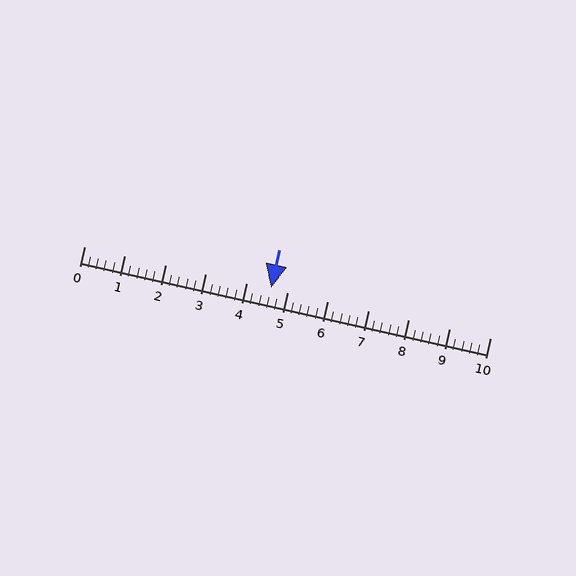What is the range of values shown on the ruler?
The ruler shows values from 0 to 10.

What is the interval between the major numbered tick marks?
The major tick marks are spaced 1 units apart.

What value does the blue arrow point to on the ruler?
The blue arrow points to approximately 4.6.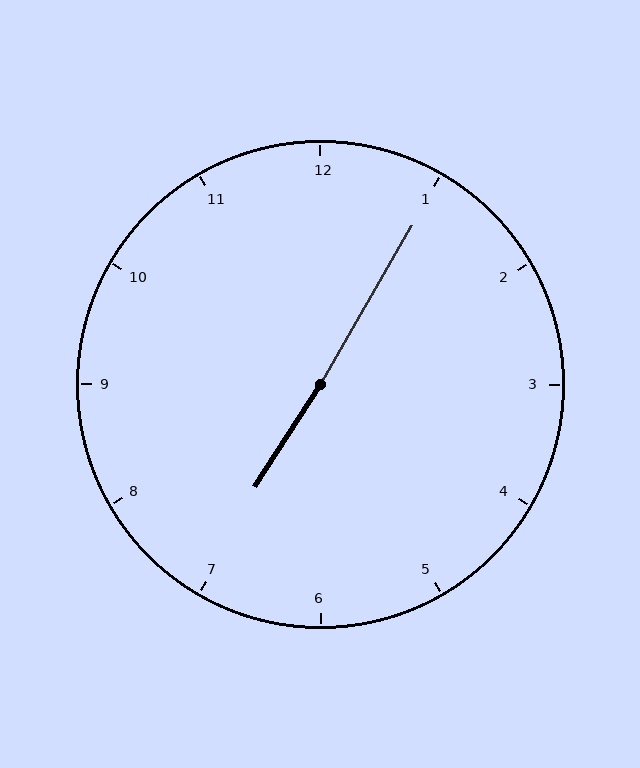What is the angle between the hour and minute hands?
Approximately 178 degrees.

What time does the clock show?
7:05.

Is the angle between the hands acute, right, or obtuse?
It is obtuse.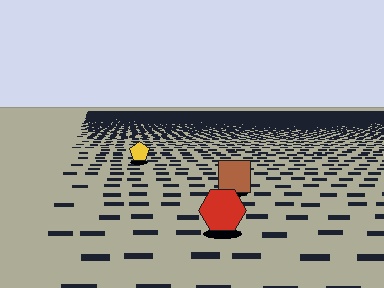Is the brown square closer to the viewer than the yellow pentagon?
Yes. The brown square is closer — you can tell from the texture gradient: the ground texture is coarser near it.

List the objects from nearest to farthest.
From nearest to farthest: the red hexagon, the brown square, the yellow pentagon.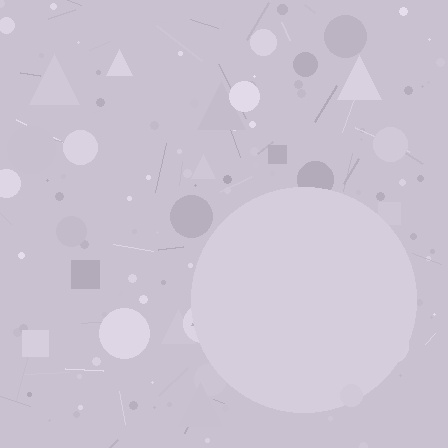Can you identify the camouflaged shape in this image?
The camouflaged shape is a circle.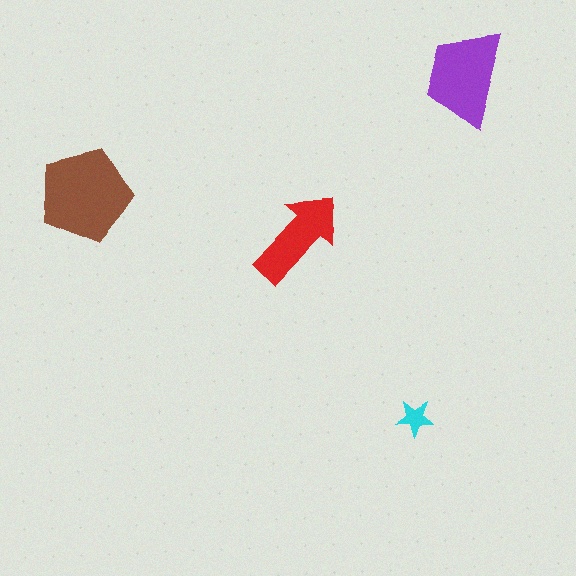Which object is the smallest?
The cyan star.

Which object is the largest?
The brown pentagon.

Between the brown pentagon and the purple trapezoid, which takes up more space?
The brown pentagon.